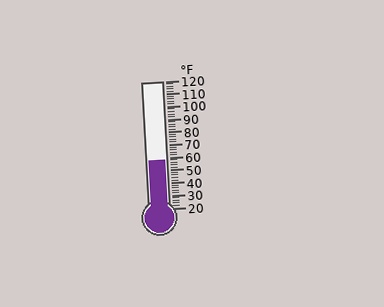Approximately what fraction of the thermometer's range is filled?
The thermometer is filled to approximately 40% of its range.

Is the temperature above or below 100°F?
The temperature is below 100°F.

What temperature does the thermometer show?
The thermometer shows approximately 58°F.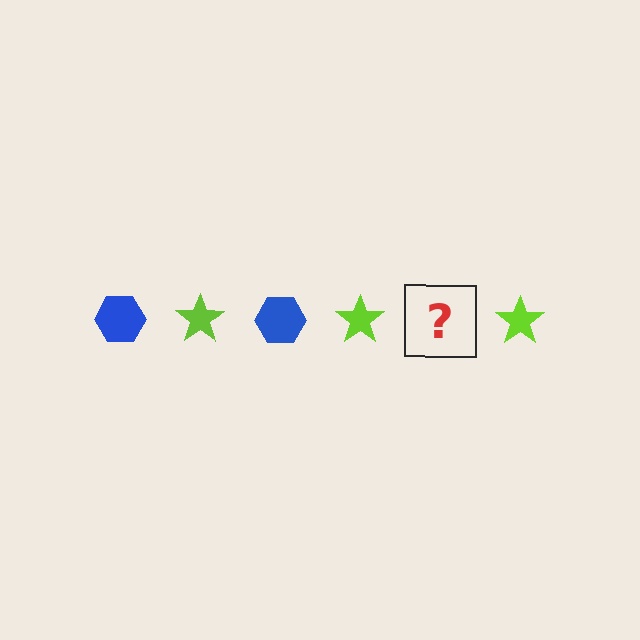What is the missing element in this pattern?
The missing element is a blue hexagon.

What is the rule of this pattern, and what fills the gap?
The rule is that the pattern alternates between blue hexagon and lime star. The gap should be filled with a blue hexagon.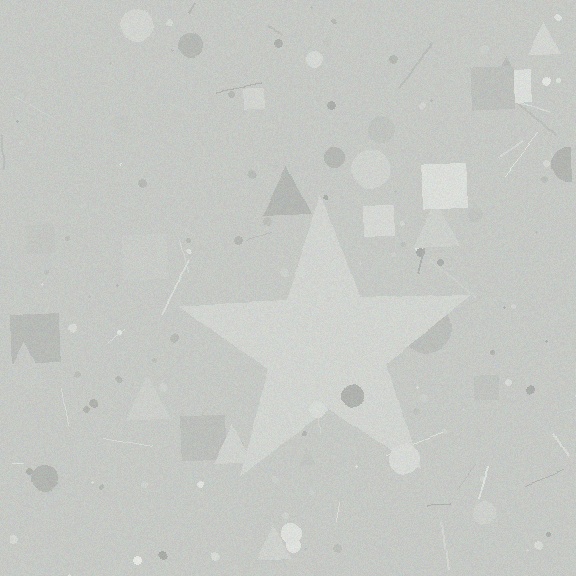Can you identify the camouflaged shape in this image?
The camouflaged shape is a star.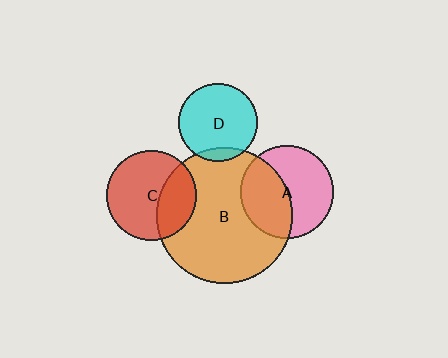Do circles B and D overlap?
Yes.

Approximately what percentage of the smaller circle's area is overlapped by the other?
Approximately 10%.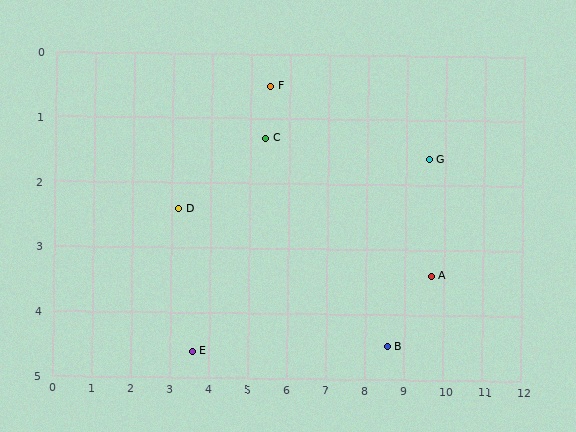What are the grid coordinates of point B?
Point B is at approximately (8.6, 4.5).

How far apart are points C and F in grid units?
Points C and F are about 0.8 grid units apart.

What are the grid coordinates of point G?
Point G is at approximately (9.6, 1.6).